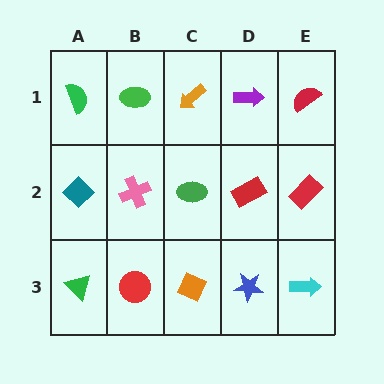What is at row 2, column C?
A green ellipse.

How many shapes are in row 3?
5 shapes.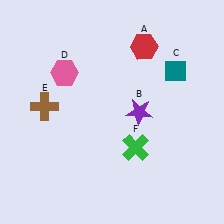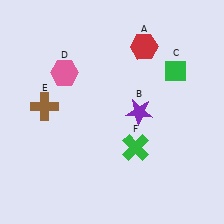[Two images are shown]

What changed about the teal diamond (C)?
In Image 1, C is teal. In Image 2, it changed to green.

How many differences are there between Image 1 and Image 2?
There is 1 difference between the two images.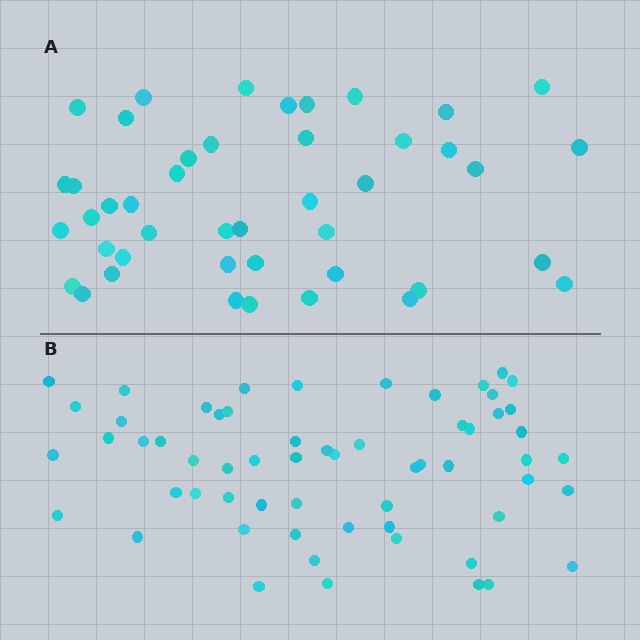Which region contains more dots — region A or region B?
Region B (the bottom region) has more dots.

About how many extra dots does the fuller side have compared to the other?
Region B has approximately 15 more dots than region A.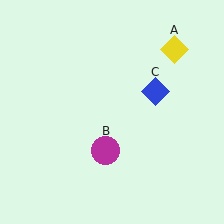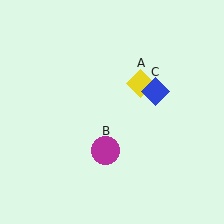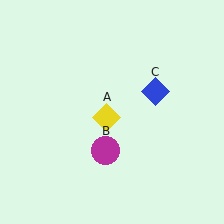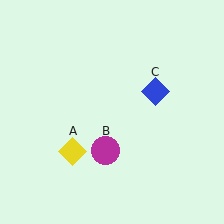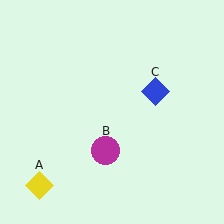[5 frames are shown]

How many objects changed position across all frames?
1 object changed position: yellow diamond (object A).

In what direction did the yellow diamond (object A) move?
The yellow diamond (object A) moved down and to the left.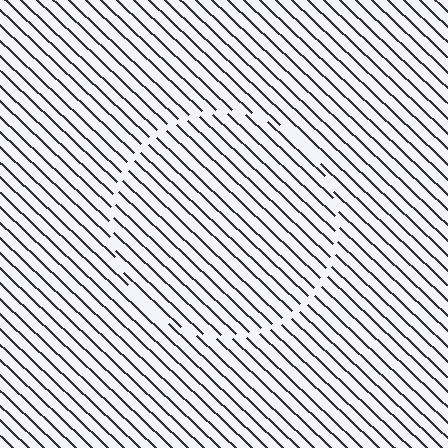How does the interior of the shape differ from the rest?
The interior of the shape contains the same grating, shifted by half a period — the contour is defined by the phase discontinuity where line-ends from the inner and outer gratings abut.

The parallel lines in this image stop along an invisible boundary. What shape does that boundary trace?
An illusory circle. The interior of the shape contains the same grating, shifted by half a period — the contour is defined by the phase discontinuity where line-ends from the inner and outer gratings abut.